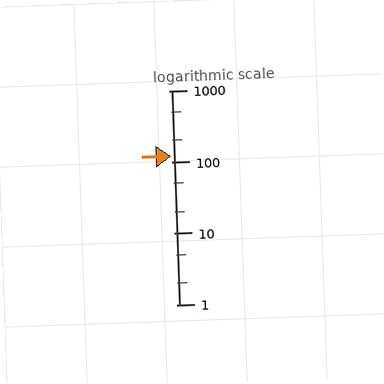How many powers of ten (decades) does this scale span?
The scale spans 3 decades, from 1 to 1000.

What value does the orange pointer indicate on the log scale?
The pointer indicates approximately 120.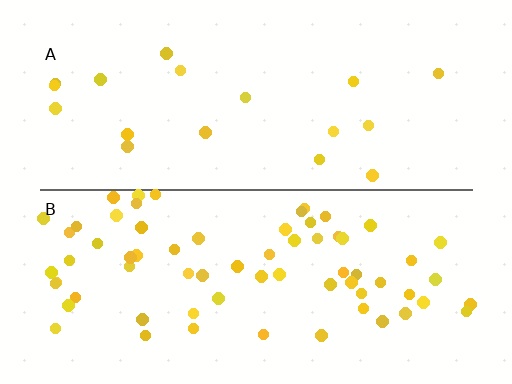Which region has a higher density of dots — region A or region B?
B (the bottom).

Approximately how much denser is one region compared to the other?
Approximately 3.7× — region B over region A.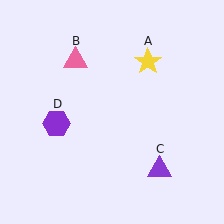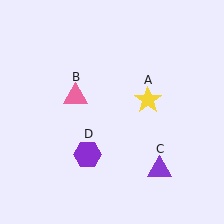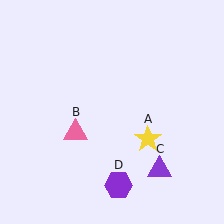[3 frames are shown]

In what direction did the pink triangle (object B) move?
The pink triangle (object B) moved down.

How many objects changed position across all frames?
3 objects changed position: yellow star (object A), pink triangle (object B), purple hexagon (object D).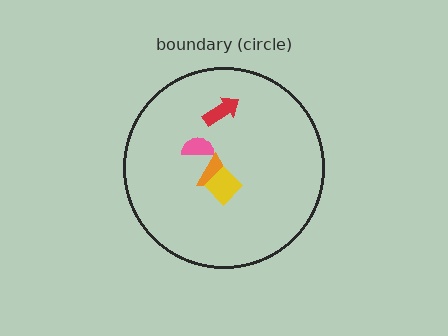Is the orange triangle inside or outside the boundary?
Inside.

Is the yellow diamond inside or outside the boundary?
Inside.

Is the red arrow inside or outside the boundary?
Inside.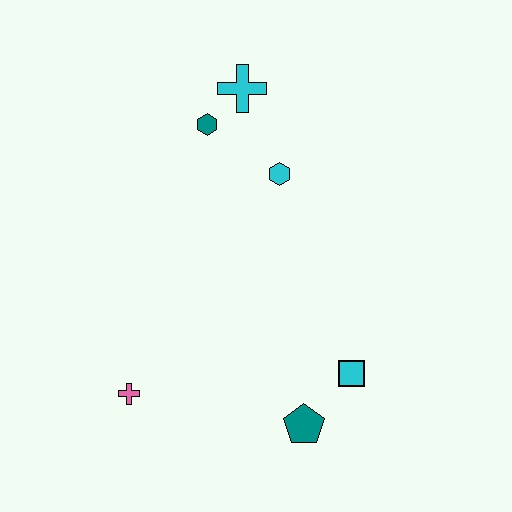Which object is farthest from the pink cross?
The cyan cross is farthest from the pink cross.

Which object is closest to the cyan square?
The teal pentagon is closest to the cyan square.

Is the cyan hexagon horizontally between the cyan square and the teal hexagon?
Yes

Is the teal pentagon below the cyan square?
Yes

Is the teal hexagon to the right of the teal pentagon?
No